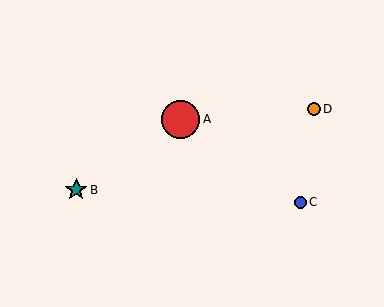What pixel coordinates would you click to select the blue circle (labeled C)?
Click at (300, 202) to select the blue circle C.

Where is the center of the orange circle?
The center of the orange circle is at (314, 109).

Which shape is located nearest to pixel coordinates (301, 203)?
The blue circle (labeled C) at (300, 202) is nearest to that location.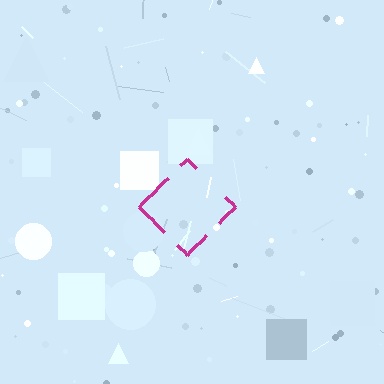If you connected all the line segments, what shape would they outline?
They would outline a diamond.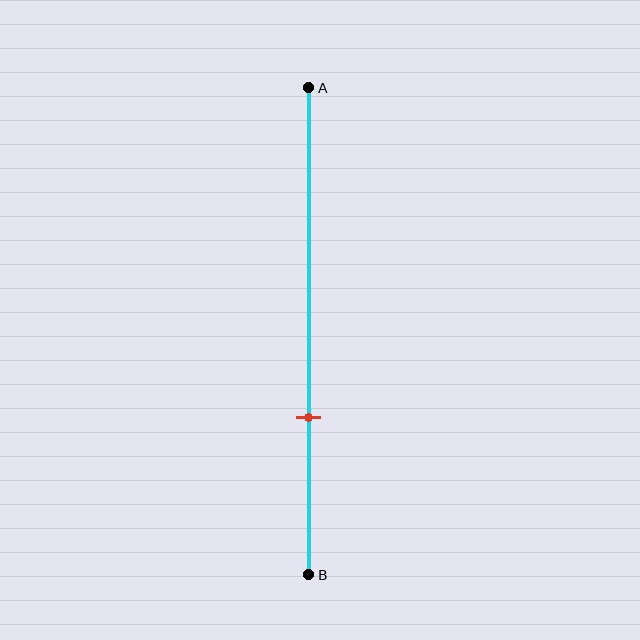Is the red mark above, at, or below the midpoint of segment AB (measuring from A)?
The red mark is below the midpoint of segment AB.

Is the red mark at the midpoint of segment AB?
No, the mark is at about 70% from A, not at the 50% midpoint.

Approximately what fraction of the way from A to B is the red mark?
The red mark is approximately 70% of the way from A to B.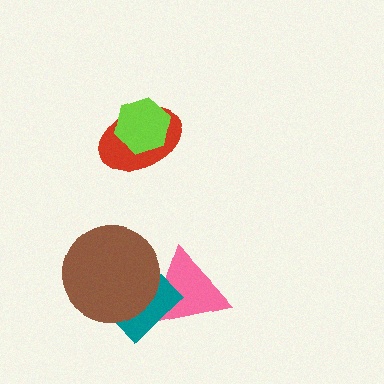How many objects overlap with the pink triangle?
2 objects overlap with the pink triangle.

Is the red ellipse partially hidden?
Yes, it is partially covered by another shape.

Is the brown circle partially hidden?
No, no other shape covers it.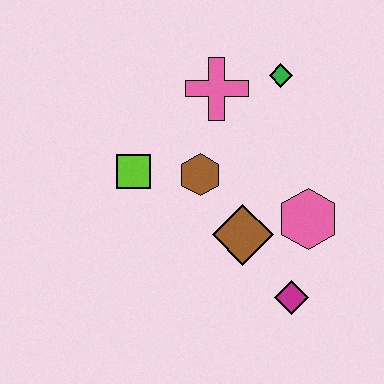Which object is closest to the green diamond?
The pink cross is closest to the green diamond.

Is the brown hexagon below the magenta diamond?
No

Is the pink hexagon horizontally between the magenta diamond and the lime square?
No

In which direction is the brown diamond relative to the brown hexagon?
The brown diamond is below the brown hexagon.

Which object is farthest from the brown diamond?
The green diamond is farthest from the brown diamond.